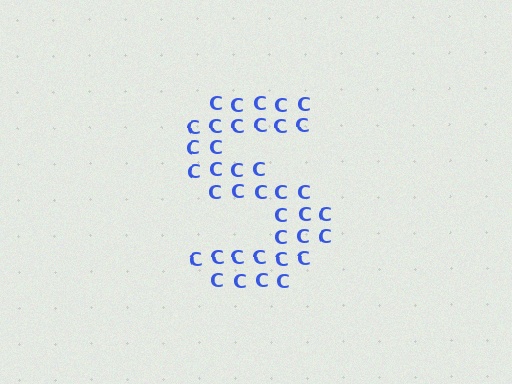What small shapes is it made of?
It is made of small letter C's.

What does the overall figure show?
The overall figure shows the letter S.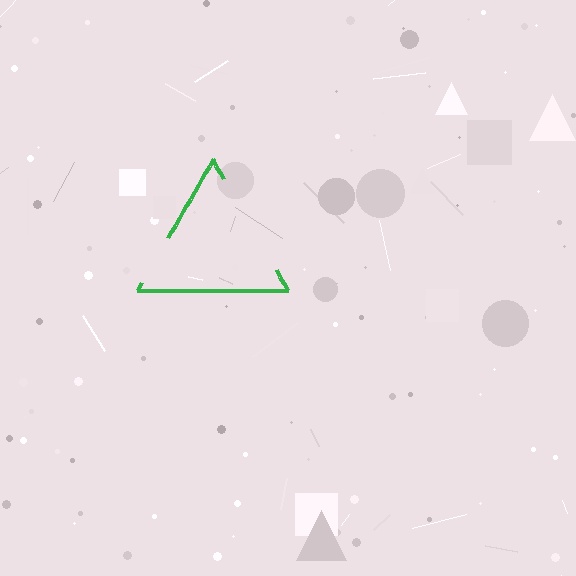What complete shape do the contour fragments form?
The contour fragments form a triangle.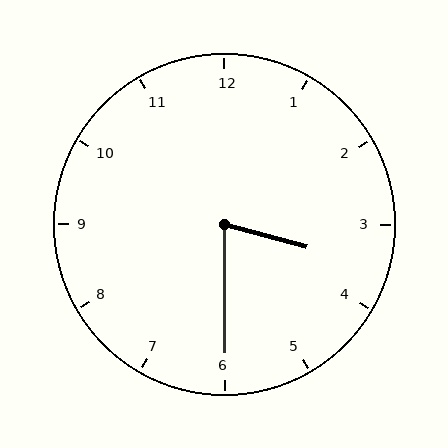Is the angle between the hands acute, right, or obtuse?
It is acute.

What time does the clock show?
3:30.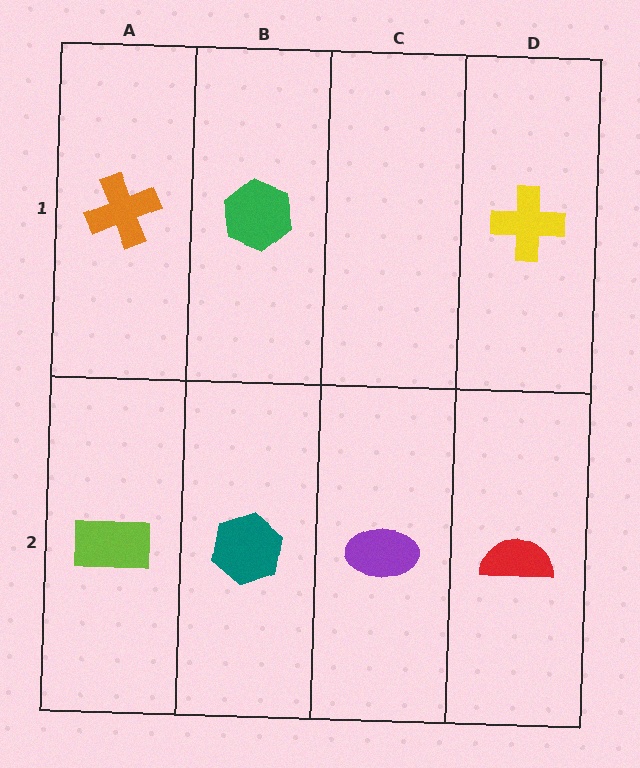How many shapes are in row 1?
3 shapes.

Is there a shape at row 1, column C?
No, that cell is empty.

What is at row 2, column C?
A purple ellipse.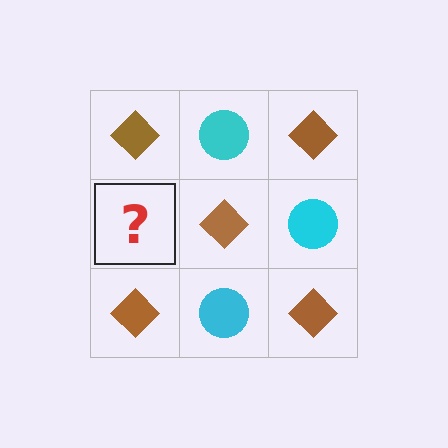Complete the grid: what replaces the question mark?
The question mark should be replaced with a cyan circle.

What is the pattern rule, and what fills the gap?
The rule is that it alternates brown diamond and cyan circle in a checkerboard pattern. The gap should be filled with a cyan circle.